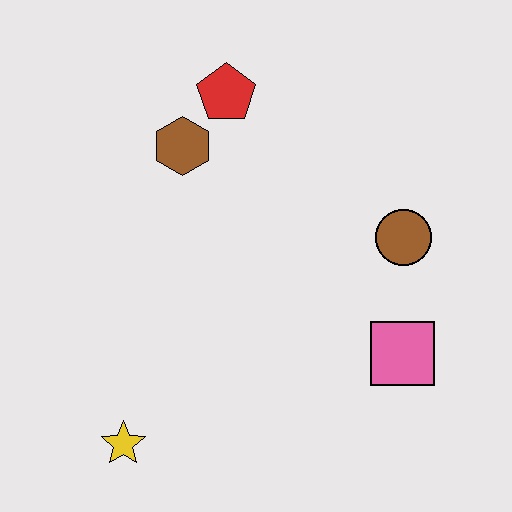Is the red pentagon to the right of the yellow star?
Yes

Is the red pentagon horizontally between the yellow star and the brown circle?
Yes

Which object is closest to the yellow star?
The pink square is closest to the yellow star.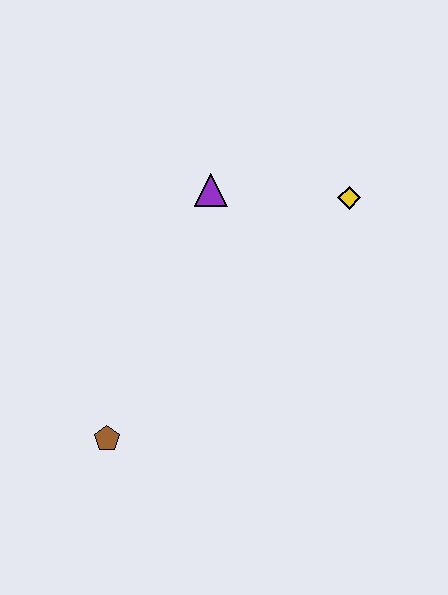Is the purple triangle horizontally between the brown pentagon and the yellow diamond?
Yes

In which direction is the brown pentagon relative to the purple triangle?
The brown pentagon is below the purple triangle.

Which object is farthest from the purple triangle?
The brown pentagon is farthest from the purple triangle.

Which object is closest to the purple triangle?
The yellow diamond is closest to the purple triangle.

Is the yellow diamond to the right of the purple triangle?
Yes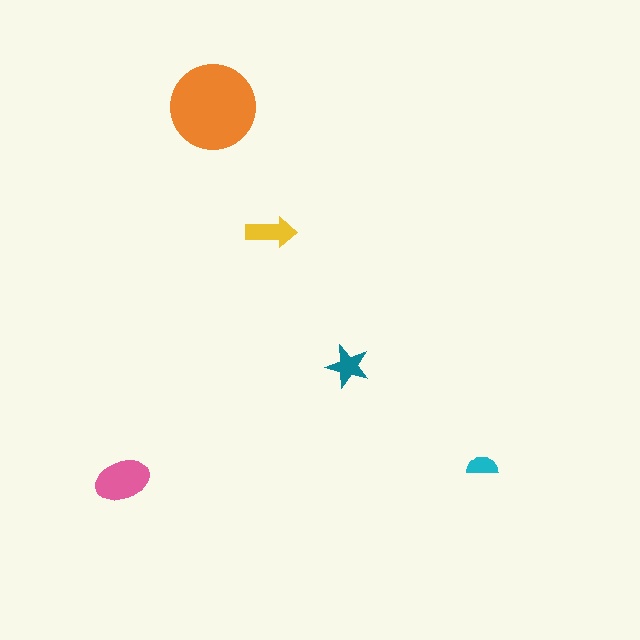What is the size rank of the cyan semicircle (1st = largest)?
5th.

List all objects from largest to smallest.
The orange circle, the pink ellipse, the yellow arrow, the teal star, the cyan semicircle.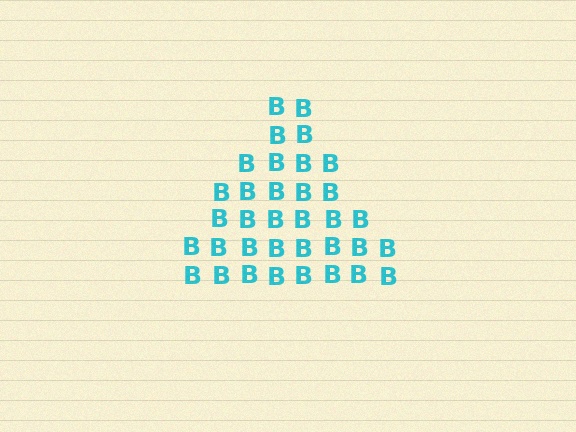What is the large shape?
The large shape is a triangle.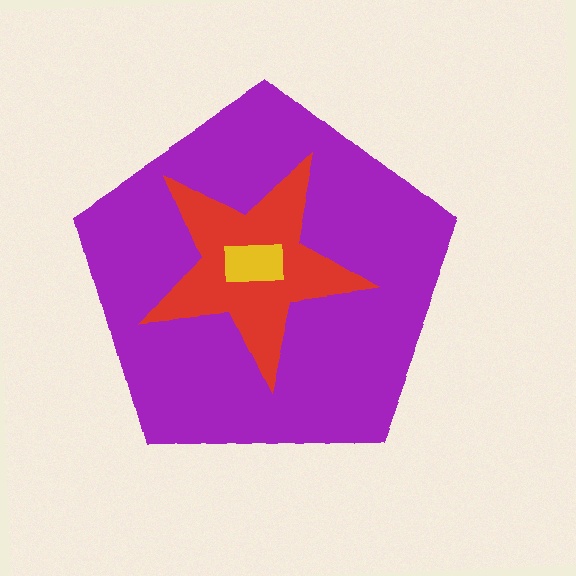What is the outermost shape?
The purple pentagon.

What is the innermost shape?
The yellow rectangle.